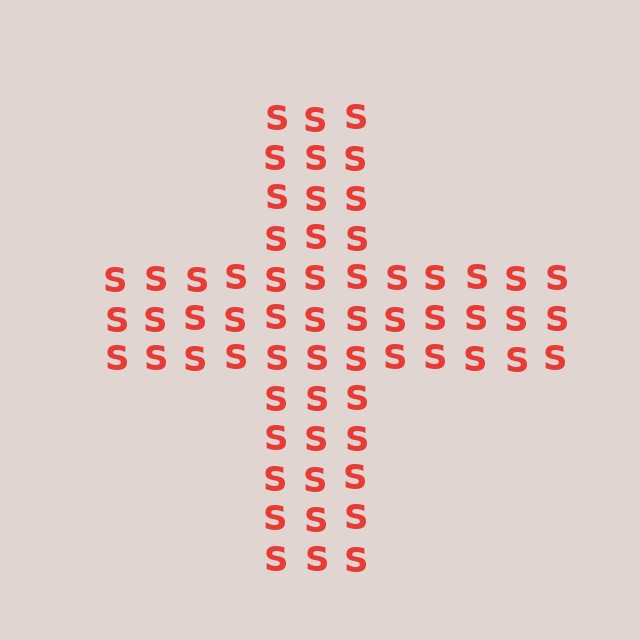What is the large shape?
The large shape is a cross.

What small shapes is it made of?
It is made of small letter S's.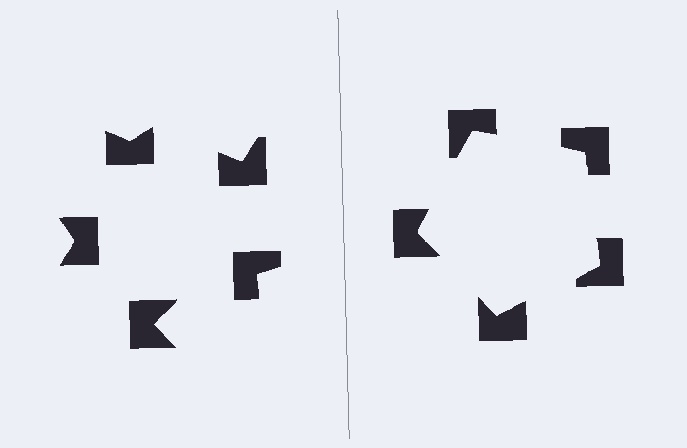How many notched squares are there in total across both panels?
10 — 5 on each side.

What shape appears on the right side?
An illusory pentagon.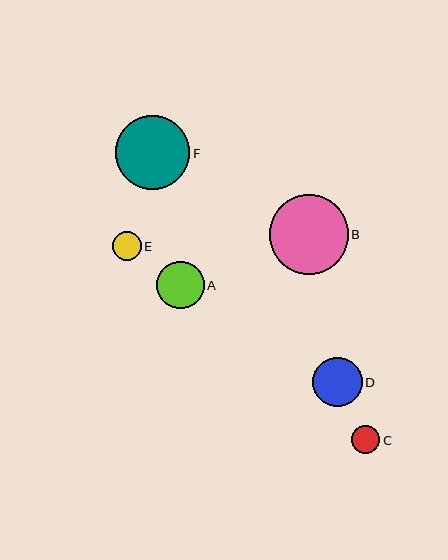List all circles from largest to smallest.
From largest to smallest: B, F, D, A, E, C.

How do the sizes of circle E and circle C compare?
Circle E and circle C are approximately the same size.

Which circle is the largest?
Circle B is the largest with a size of approximately 79 pixels.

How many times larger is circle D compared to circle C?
Circle D is approximately 1.7 times the size of circle C.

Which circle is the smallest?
Circle C is the smallest with a size of approximately 28 pixels.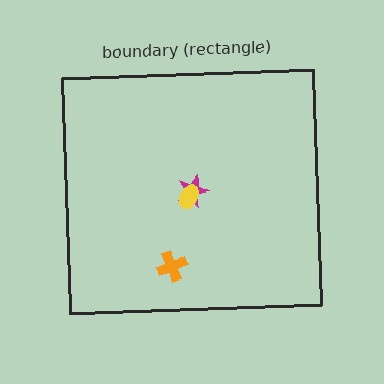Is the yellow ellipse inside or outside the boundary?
Inside.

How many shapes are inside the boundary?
3 inside, 0 outside.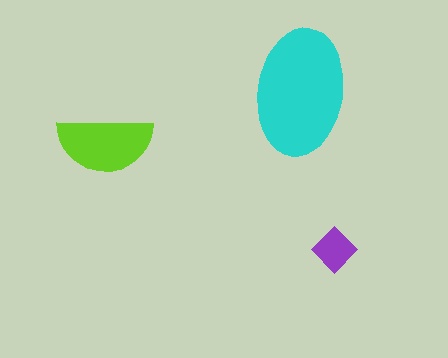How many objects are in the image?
There are 3 objects in the image.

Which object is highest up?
The cyan ellipse is topmost.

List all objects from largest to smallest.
The cyan ellipse, the lime semicircle, the purple diamond.